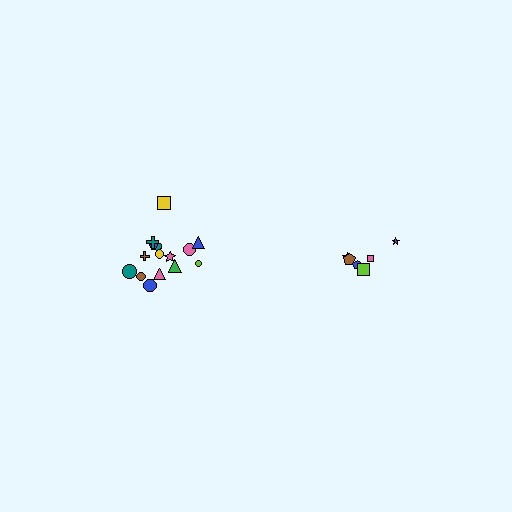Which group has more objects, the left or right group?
The left group.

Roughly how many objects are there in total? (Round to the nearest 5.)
Roughly 20 objects in total.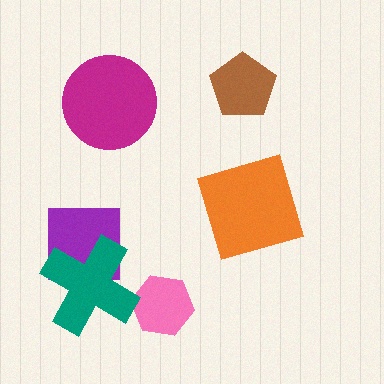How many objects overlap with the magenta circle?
0 objects overlap with the magenta circle.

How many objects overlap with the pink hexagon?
0 objects overlap with the pink hexagon.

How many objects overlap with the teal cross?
1 object overlaps with the teal cross.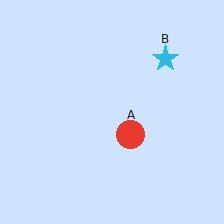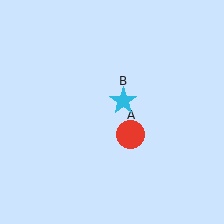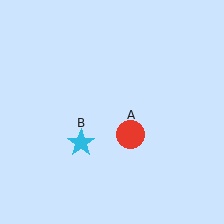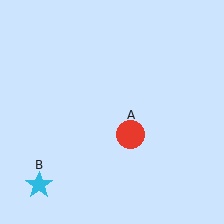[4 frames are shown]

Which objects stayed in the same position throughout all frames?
Red circle (object A) remained stationary.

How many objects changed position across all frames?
1 object changed position: cyan star (object B).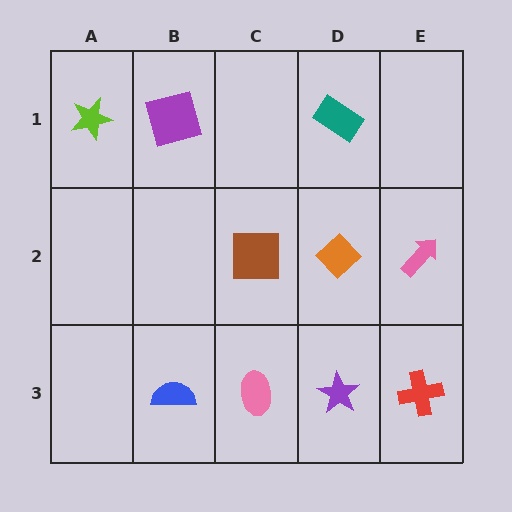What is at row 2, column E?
A pink arrow.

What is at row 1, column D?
A teal rectangle.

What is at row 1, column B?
A purple square.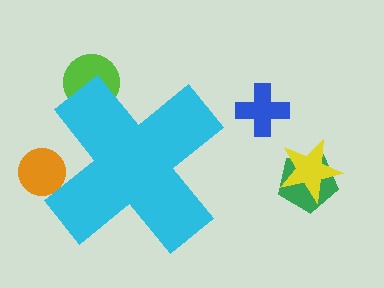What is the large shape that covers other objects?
A cyan cross.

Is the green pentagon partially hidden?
No, the green pentagon is fully visible.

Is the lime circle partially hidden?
Yes, the lime circle is partially hidden behind the cyan cross.